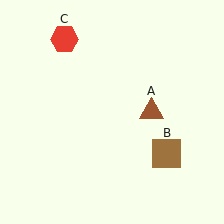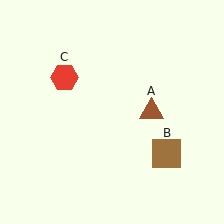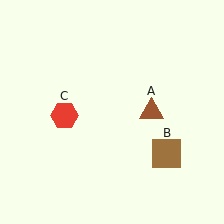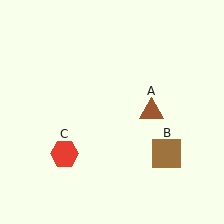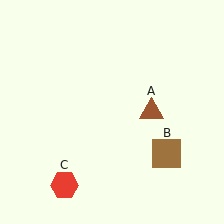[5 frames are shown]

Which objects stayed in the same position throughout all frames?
Brown triangle (object A) and brown square (object B) remained stationary.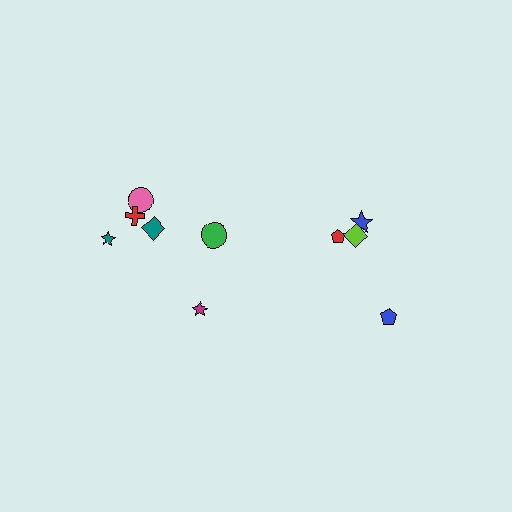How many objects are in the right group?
There are 4 objects.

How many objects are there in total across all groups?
There are 10 objects.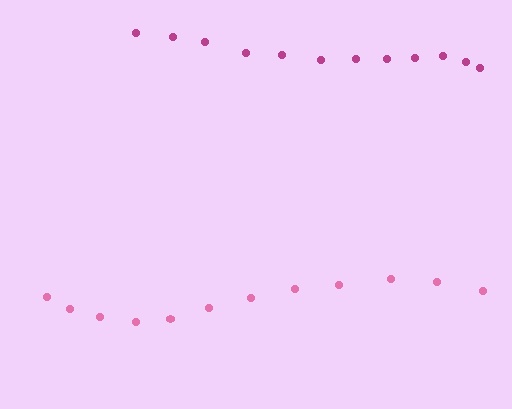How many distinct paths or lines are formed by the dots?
There are 2 distinct paths.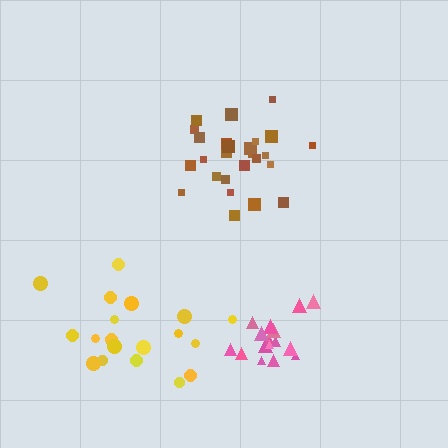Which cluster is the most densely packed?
Pink.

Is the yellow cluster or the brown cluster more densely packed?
Brown.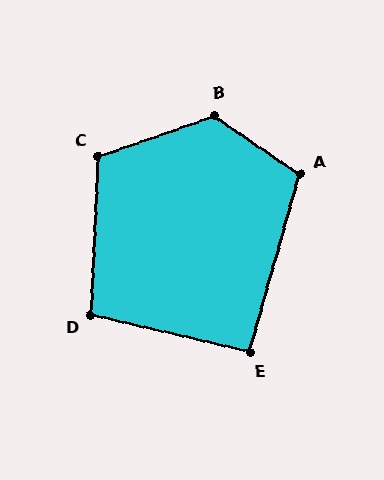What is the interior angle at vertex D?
Approximately 100 degrees (obtuse).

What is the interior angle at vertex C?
Approximately 112 degrees (obtuse).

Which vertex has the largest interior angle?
B, at approximately 126 degrees.